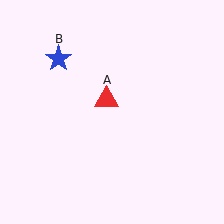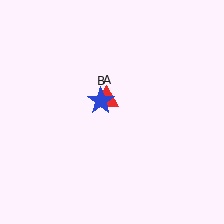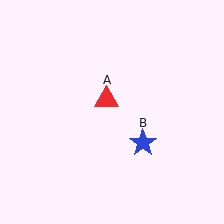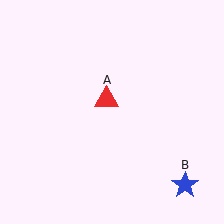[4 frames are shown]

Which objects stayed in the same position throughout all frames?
Red triangle (object A) remained stationary.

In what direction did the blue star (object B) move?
The blue star (object B) moved down and to the right.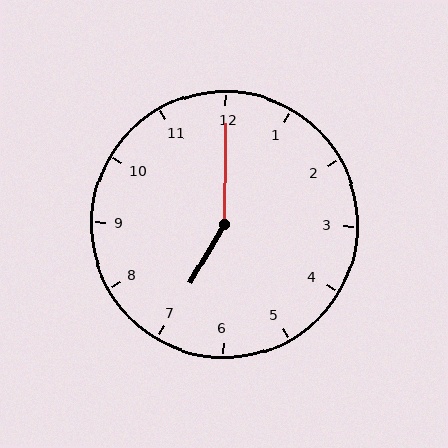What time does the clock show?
7:00.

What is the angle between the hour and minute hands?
Approximately 150 degrees.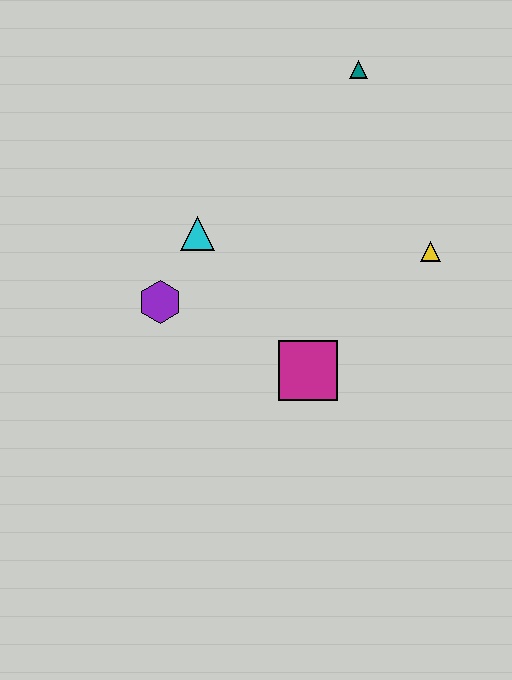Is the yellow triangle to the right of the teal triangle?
Yes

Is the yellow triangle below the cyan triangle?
Yes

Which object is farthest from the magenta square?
The teal triangle is farthest from the magenta square.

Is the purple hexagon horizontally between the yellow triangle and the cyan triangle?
No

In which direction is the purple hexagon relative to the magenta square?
The purple hexagon is to the left of the magenta square.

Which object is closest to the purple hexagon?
The cyan triangle is closest to the purple hexagon.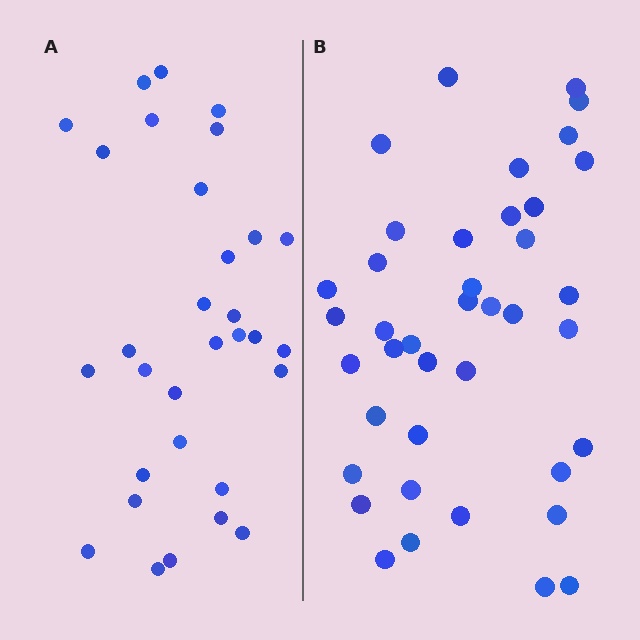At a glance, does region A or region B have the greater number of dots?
Region B (the right region) has more dots.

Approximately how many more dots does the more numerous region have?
Region B has roughly 8 or so more dots than region A.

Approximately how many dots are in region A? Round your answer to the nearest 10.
About 30 dots. (The exact count is 31, which rounds to 30.)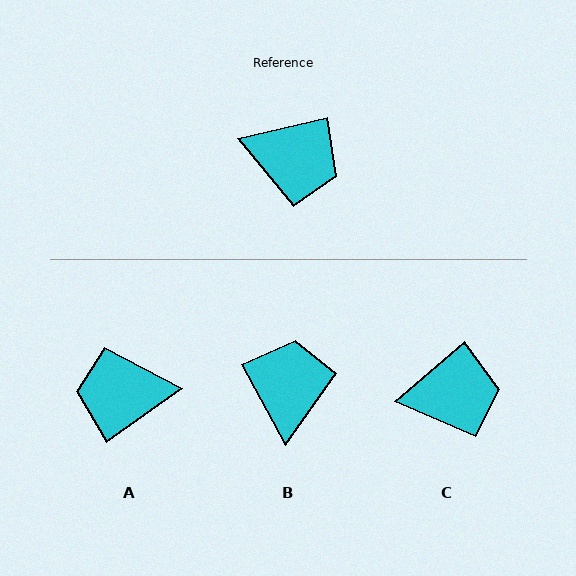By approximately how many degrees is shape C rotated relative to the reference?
Approximately 28 degrees counter-clockwise.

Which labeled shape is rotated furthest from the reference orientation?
A, about 157 degrees away.